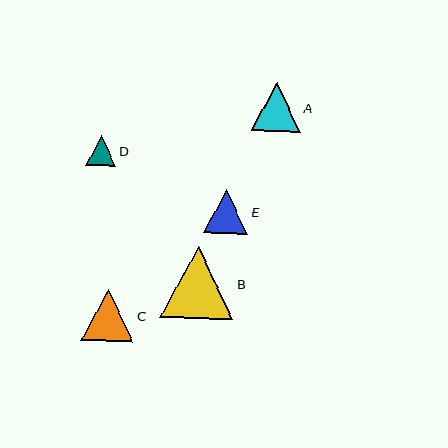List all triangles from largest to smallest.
From largest to smallest: B, C, A, E, D.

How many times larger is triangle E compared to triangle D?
Triangle E is approximately 1.5 times the size of triangle D.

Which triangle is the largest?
Triangle B is the largest with a size of approximately 72 pixels.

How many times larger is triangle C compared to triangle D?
Triangle C is approximately 1.7 times the size of triangle D.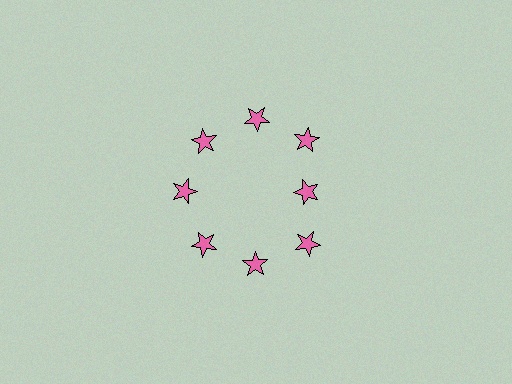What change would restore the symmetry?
The symmetry would be restored by moving it outward, back onto the ring so that all 8 stars sit at equal angles and equal distance from the center.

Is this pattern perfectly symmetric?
No. The 8 pink stars are arranged in a ring, but one element near the 3 o'clock position is pulled inward toward the center, breaking the 8-fold rotational symmetry.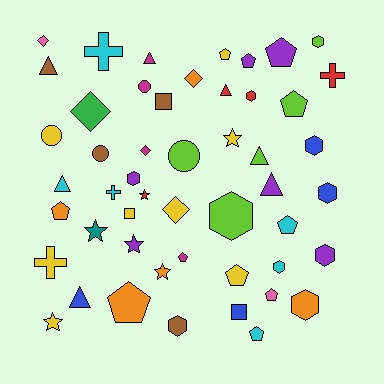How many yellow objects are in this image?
There are 8 yellow objects.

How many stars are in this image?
There are 6 stars.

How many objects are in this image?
There are 50 objects.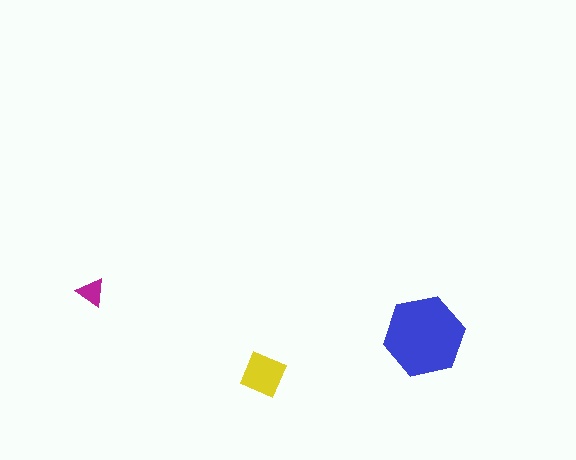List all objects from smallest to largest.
The magenta triangle, the yellow square, the blue hexagon.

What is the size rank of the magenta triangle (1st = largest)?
3rd.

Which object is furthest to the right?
The blue hexagon is rightmost.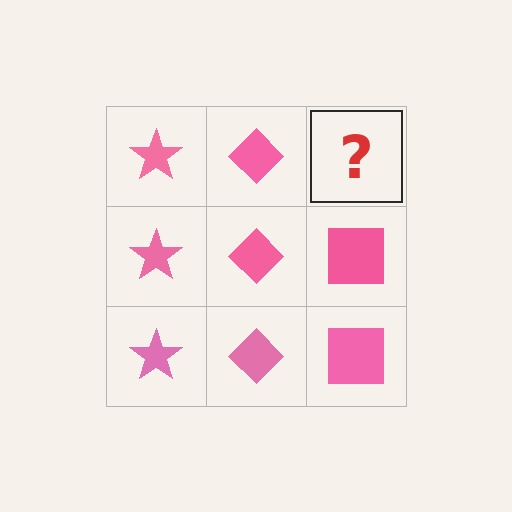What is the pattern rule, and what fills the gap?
The rule is that each column has a consistent shape. The gap should be filled with a pink square.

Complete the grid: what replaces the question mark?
The question mark should be replaced with a pink square.